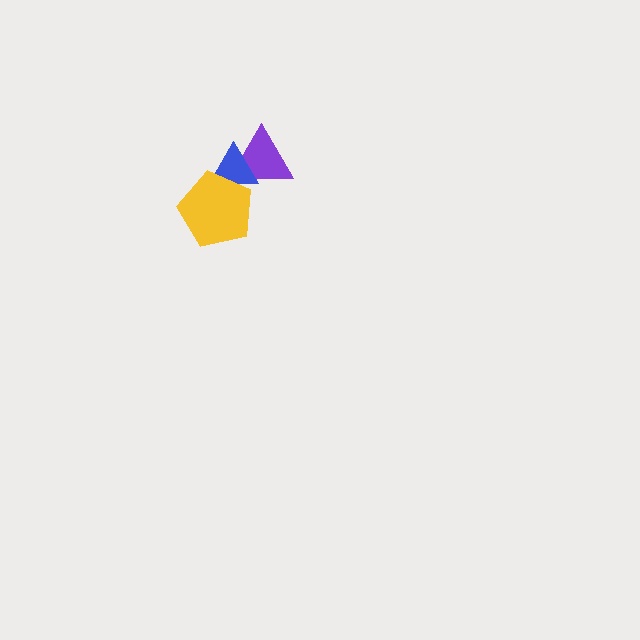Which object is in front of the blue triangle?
The yellow pentagon is in front of the blue triangle.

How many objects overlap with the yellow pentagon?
2 objects overlap with the yellow pentagon.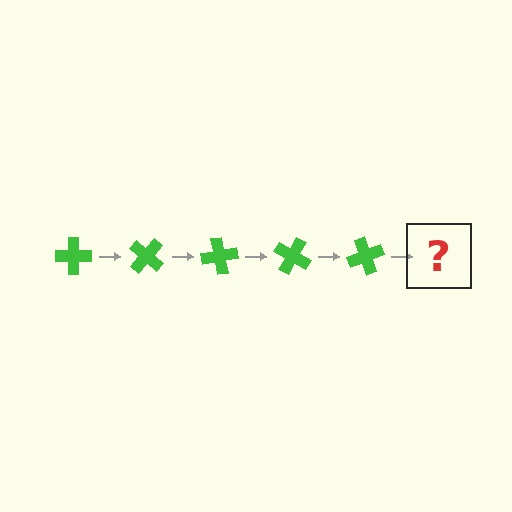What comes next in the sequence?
The next element should be a green cross rotated 200 degrees.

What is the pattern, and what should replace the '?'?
The pattern is that the cross rotates 40 degrees each step. The '?' should be a green cross rotated 200 degrees.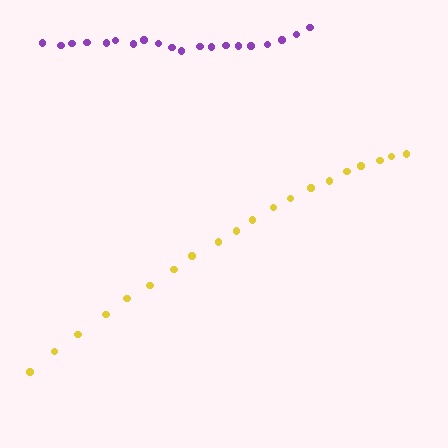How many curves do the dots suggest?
There are 2 distinct paths.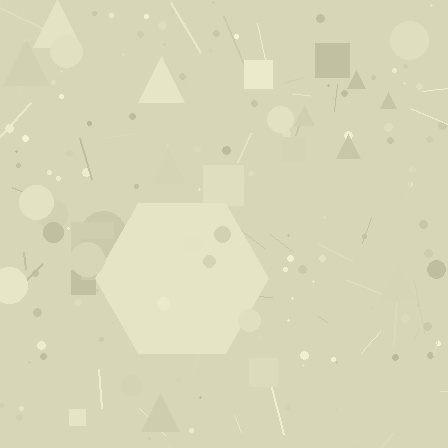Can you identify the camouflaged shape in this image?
The camouflaged shape is a hexagon.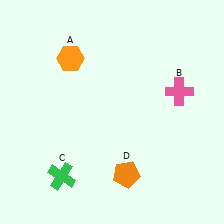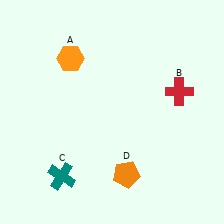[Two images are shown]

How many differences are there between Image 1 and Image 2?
There are 2 differences between the two images.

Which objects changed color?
B changed from pink to red. C changed from green to teal.